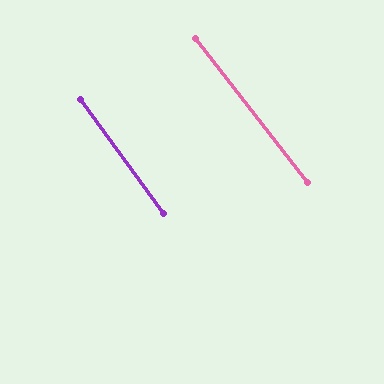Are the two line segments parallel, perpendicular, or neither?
Parallel — their directions differ by only 1.8°.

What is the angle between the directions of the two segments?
Approximately 2 degrees.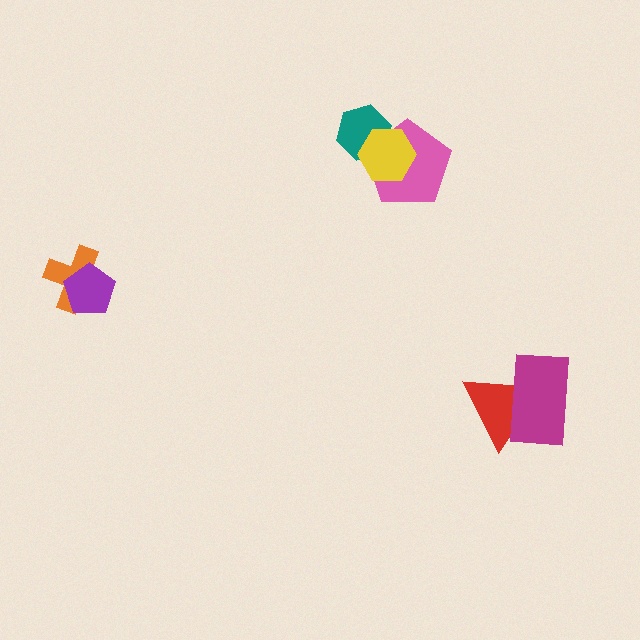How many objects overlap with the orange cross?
1 object overlaps with the orange cross.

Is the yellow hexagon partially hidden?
No, no other shape covers it.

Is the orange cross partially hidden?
Yes, it is partially covered by another shape.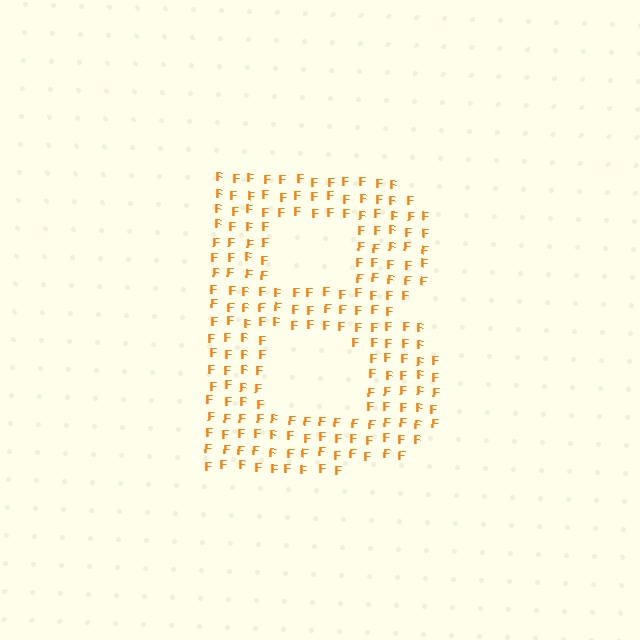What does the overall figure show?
The overall figure shows the letter B.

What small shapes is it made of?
It is made of small letter F's.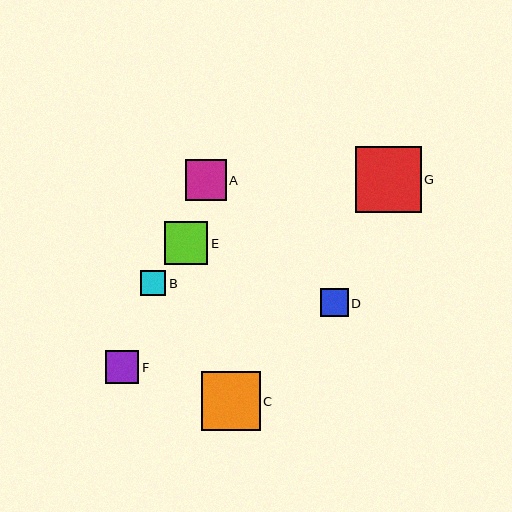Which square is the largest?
Square G is the largest with a size of approximately 66 pixels.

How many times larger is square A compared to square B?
Square A is approximately 1.6 times the size of square B.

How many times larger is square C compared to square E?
Square C is approximately 1.4 times the size of square E.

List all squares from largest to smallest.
From largest to smallest: G, C, E, A, F, D, B.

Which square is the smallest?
Square B is the smallest with a size of approximately 25 pixels.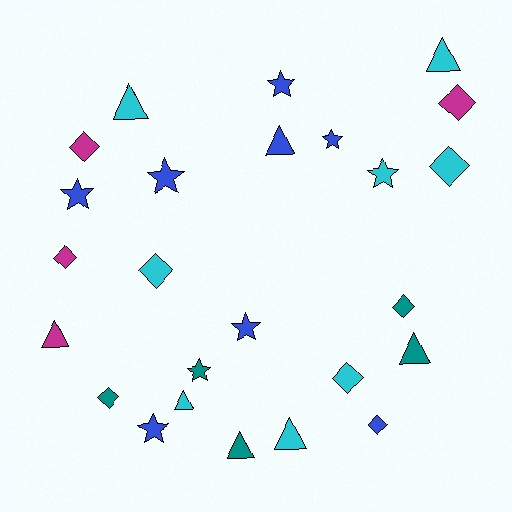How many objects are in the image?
There are 25 objects.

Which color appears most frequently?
Cyan, with 8 objects.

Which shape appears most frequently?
Diamond, with 9 objects.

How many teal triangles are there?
There are 2 teal triangles.